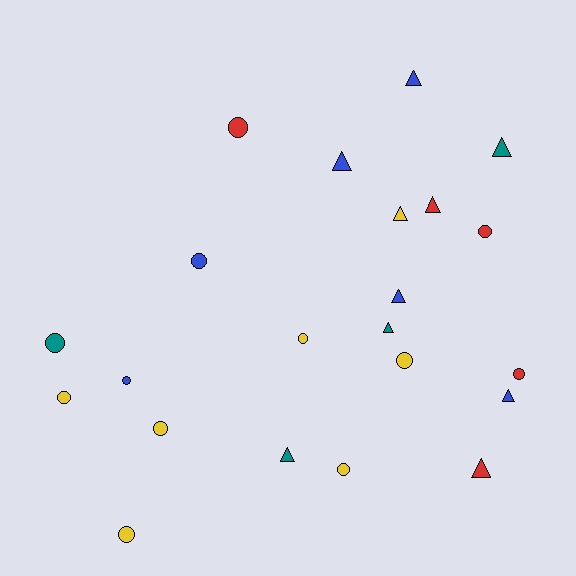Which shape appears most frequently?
Circle, with 12 objects.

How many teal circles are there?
There is 1 teal circle.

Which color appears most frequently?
Yellow, with 7 objects.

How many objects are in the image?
There are 22 objects.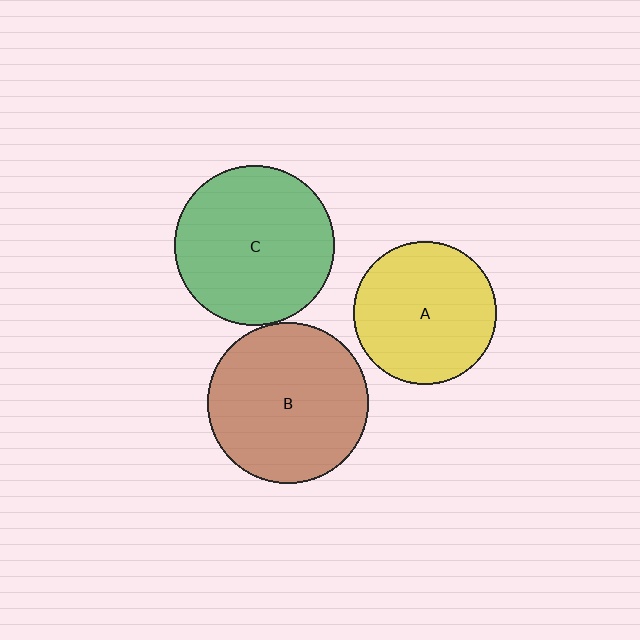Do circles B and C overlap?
Yes.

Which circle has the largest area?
Circle B (brown).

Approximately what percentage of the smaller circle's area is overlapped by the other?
Approximately 5%.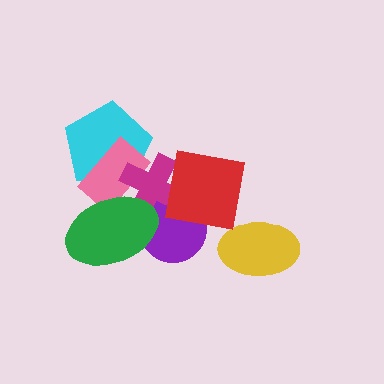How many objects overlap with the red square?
3 objects overlap with the red square.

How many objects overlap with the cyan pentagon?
3 objects overlap with the cyan pentagon.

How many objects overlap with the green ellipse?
4 objects overlap with the green ellipse.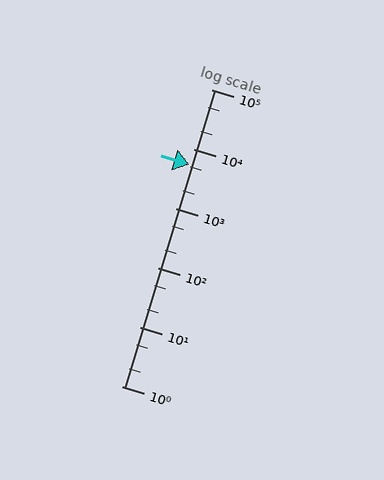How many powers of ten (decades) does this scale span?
The scale spans 5 decades, from 1 to 100000.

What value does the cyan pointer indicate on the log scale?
The pointer indicates approximately 5500.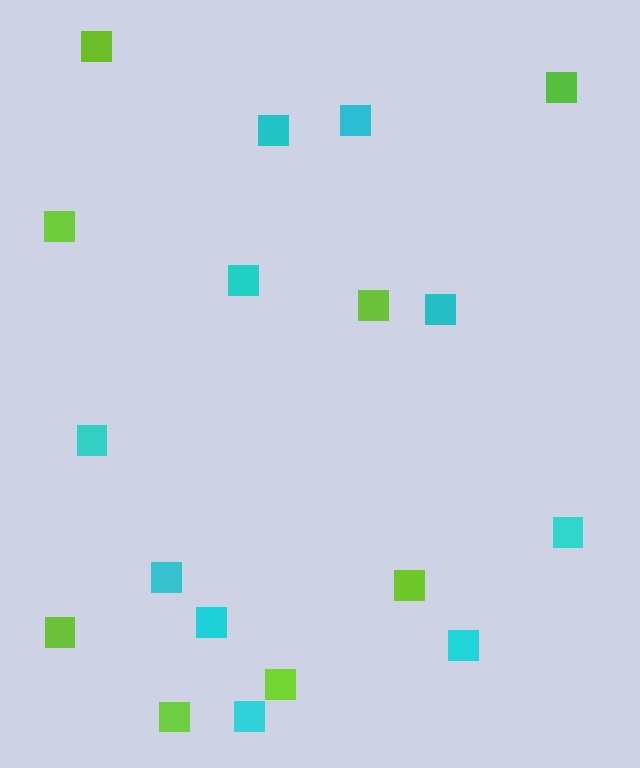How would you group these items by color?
There are 2 groups: one group of lime squares (8) and one group of cyan squares (10).